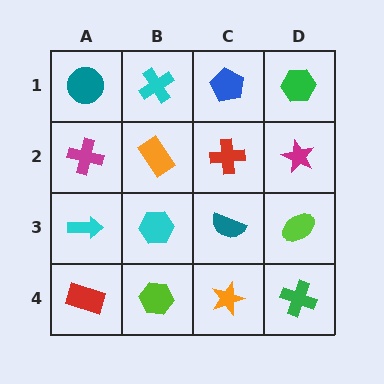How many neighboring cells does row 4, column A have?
2.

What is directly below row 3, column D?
A green cross.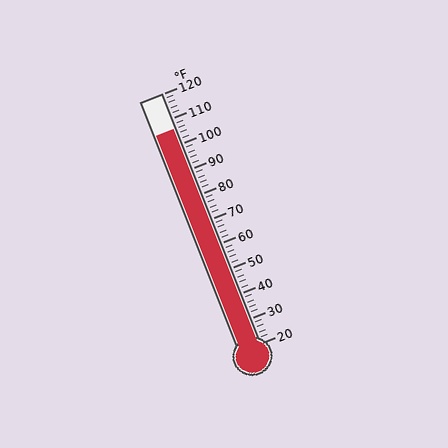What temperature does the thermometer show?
The thermometer shows approximately 106°F.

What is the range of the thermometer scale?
The thermometer scale ranges from 20°F to 120°F.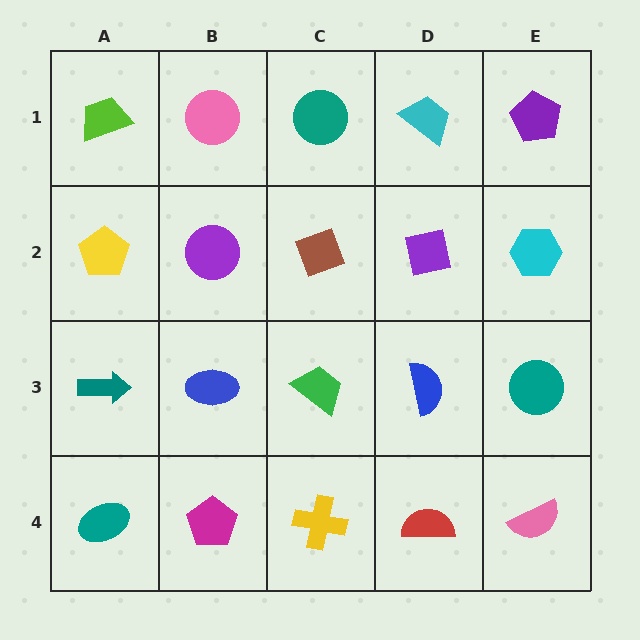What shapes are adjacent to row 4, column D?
A blue semicircle (row 3, column D), a yellow cross (row 4, column C), a pink semicircle (row 4, column E).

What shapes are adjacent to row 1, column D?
A purple square (row 2, column D), a teal circle (row 1, column C), a purple pentagon (row 1, column E).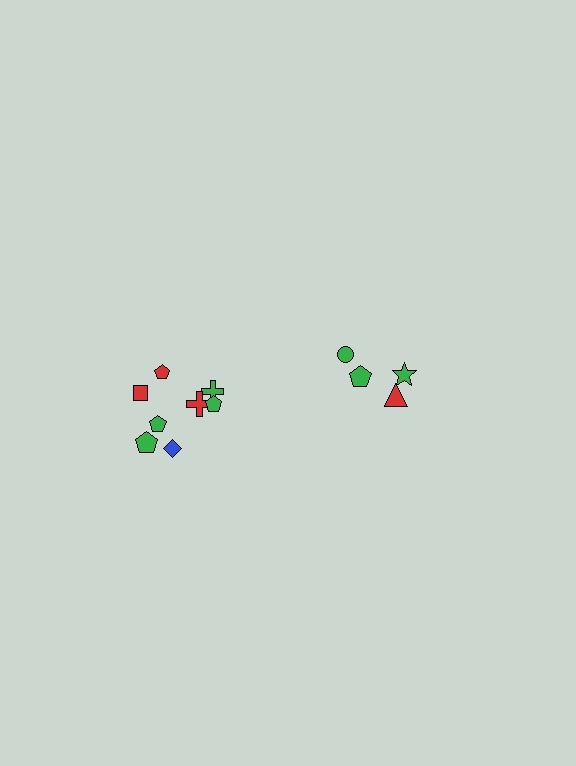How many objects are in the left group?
There are 8 objects.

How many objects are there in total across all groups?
There are 12 objects.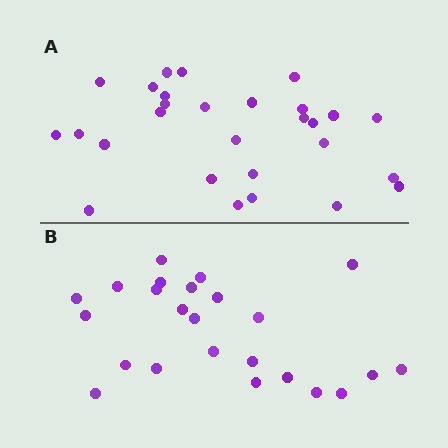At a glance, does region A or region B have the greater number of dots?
Region A (the top region) has more dots.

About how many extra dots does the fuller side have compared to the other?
Region A has about 4 more dots than region B.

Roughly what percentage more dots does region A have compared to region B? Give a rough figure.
About 15% more.